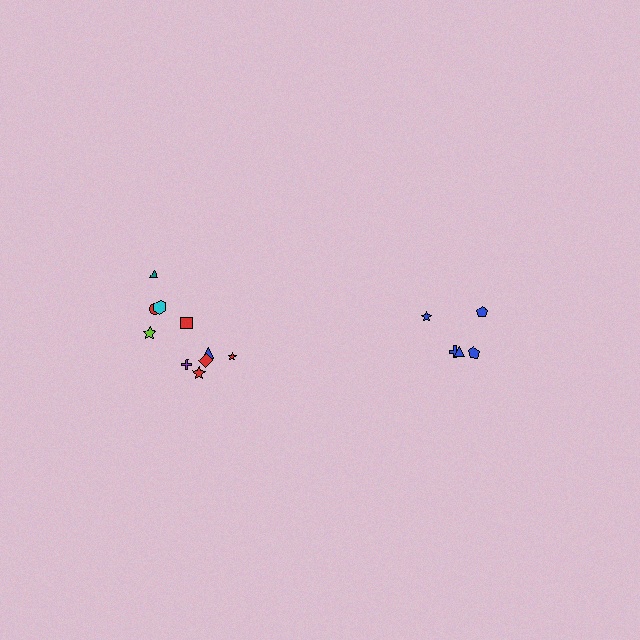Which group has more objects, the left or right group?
The left group.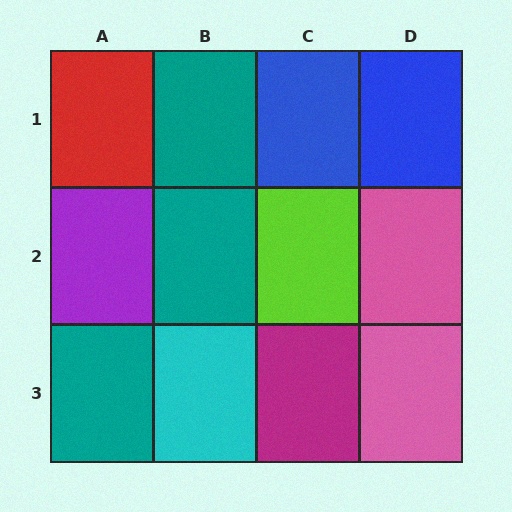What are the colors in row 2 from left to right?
Purple, teal, lime, pink.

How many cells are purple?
1 cell is purple.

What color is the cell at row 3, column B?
Cyan.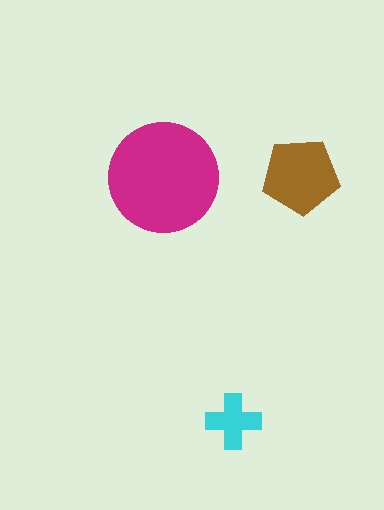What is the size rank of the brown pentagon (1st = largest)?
2nd.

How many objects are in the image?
There are 3 objects in the image.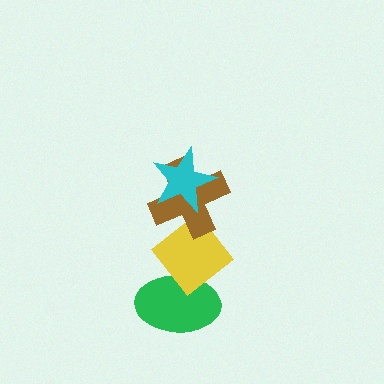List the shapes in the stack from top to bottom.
From top to bottom: the cyan star, the brown cross, the yellow diamond, the green ellipse.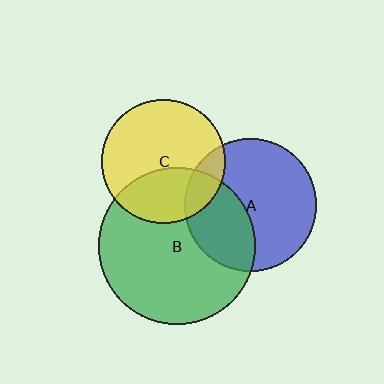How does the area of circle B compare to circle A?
Approximately 1.4 times.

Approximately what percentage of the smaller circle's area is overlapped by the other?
Approximately 35%.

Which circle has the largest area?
Circle B (green).